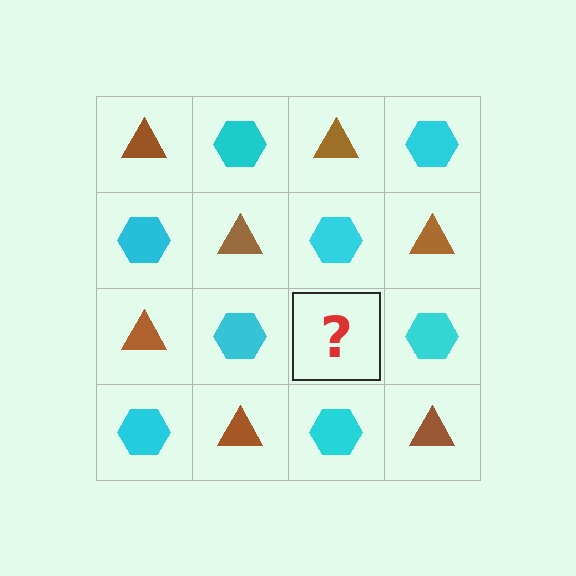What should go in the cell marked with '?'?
The missing cell should contain a brown triangle.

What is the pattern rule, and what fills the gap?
The rule is that it alternates brown triangle and cyan hexagon in a checkerboard pattern. The gap should be filled with a brown triangle.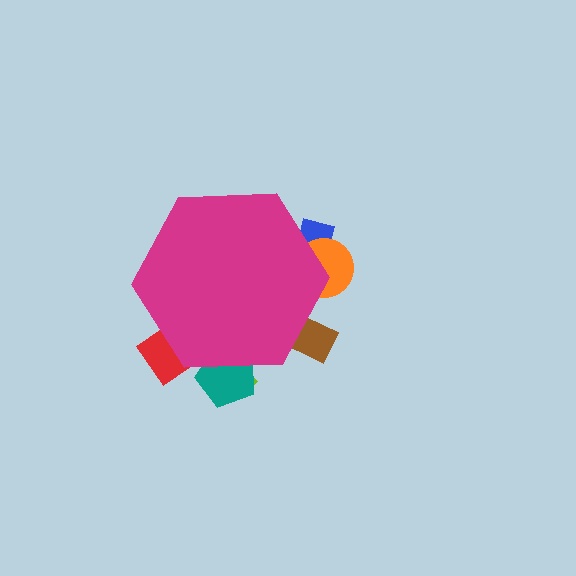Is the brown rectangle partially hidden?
Yes, the brown rectangle is partially hidden behind the magenta hexagon.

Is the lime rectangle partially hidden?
Yes, the lime rectangle is partially hidden behind the magenta hexagon.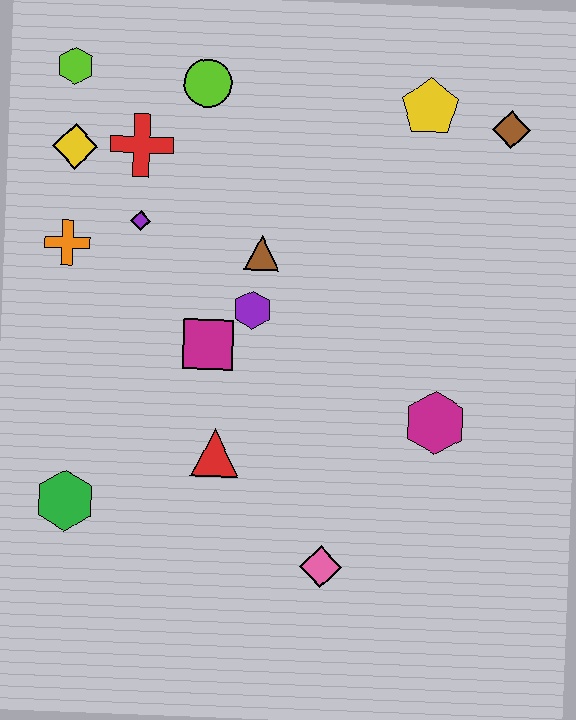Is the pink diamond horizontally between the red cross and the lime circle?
No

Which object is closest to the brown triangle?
The purple hexagon is closest to the brown triangle.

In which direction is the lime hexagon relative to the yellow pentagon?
The lime hexagon is to the left of the yellow pentagon.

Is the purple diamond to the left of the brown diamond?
Yes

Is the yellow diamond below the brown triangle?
No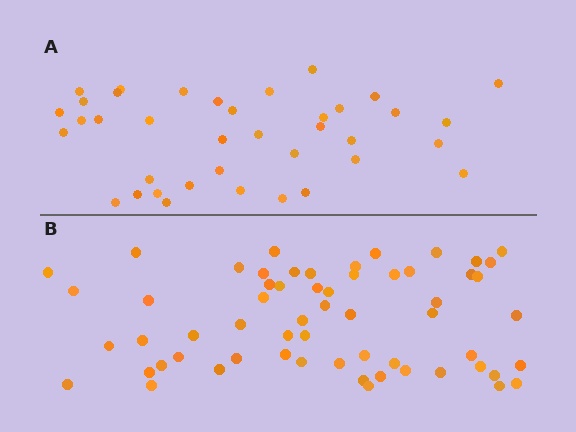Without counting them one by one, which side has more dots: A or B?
Region B (the bottom region) has more dots.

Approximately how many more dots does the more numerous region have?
Region B has approximately 20 more dots than region A.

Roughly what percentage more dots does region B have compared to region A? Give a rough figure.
About 60% more.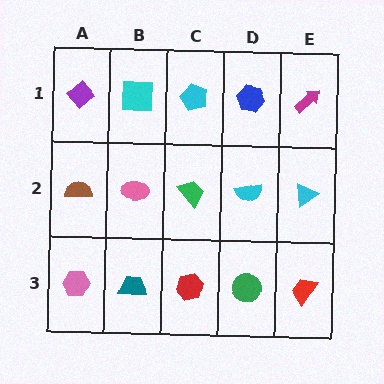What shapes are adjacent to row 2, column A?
A purple diamond (row 1, column A), a pink hexagon (row 3, column A), a pink ellipse (row 2, column B).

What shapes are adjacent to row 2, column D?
A blue hexagon (row 1, column D), a green circle (row 3, column D), a green trapezoid (row 2, column C), a cyan triangle (row 2, column E).